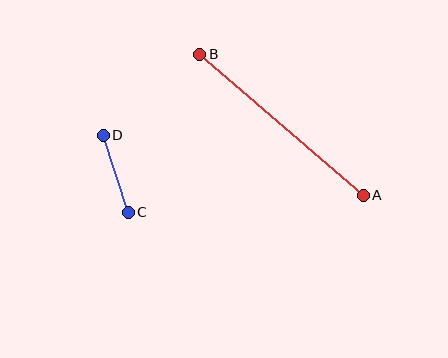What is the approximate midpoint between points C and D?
The midpoint is at approximately (116, 174) pixels.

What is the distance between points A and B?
The distance is approximately 216 pixels.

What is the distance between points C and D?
The distance is approximately 80 pixels.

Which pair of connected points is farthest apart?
Points A and B are farthest apart.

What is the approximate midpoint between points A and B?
The midpoint is at approximately (281, 125) pixels.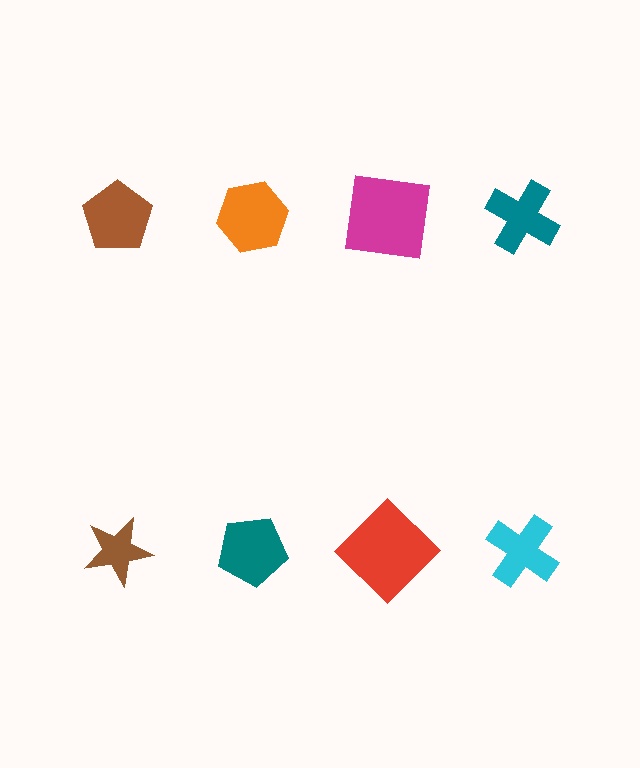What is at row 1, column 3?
A magenta square.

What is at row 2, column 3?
A red diamond.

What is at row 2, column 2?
A teal pentagon.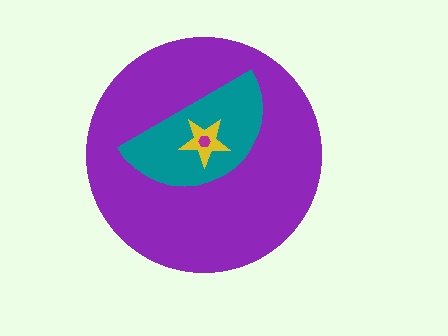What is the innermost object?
The magenta hexagon.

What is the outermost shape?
The purple circle.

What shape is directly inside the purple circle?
The teal semicircle.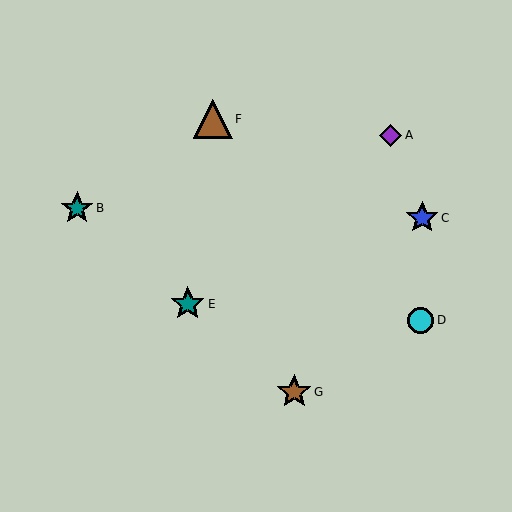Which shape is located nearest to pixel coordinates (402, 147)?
The purple diamond (labeled A) at (391, 135) is nearest to that location.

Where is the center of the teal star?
The center of the teal star is at (77, 208).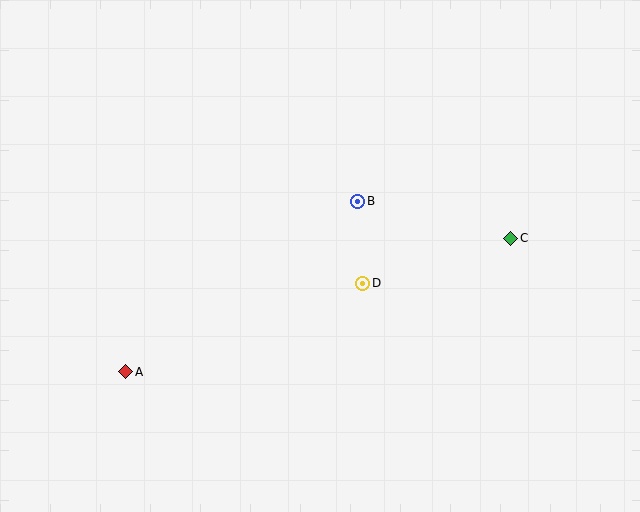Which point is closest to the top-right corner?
Point C is closest to the top-right corner.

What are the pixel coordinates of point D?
Point D is at (363, 283).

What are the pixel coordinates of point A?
Point A is at (126, 372).